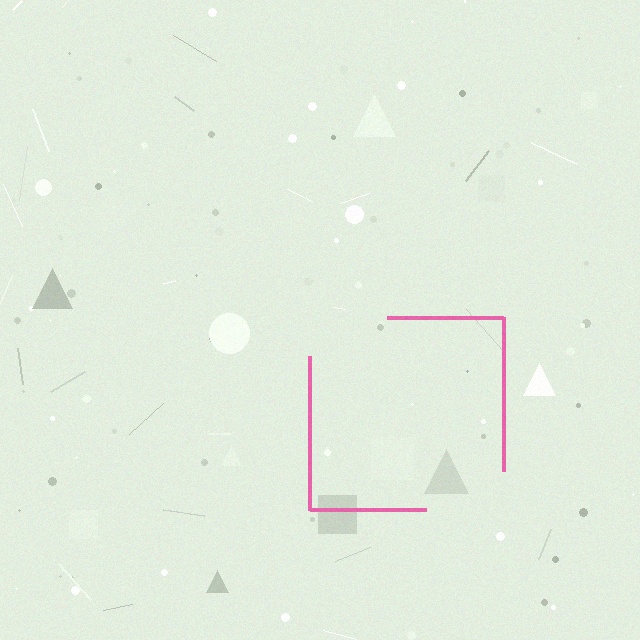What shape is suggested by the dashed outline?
The dashed outline suggests a square.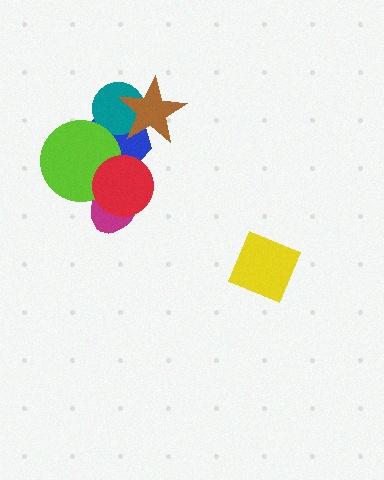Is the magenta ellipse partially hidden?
Yes, it is partially covered by another shape.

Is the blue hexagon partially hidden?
Yes, it is partially covered by another shape.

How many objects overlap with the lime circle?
3 objects overlap with the lime circle.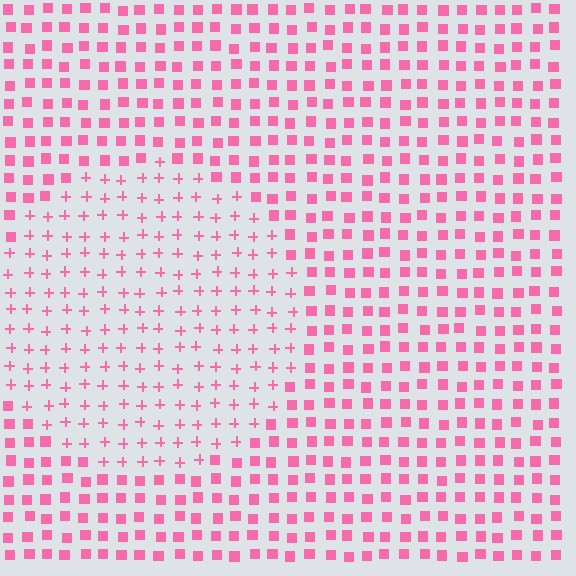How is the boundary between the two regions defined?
The boundary is defined by a change in element shape: plus signs inside vs. squares outside. All elements share the same color and spacing.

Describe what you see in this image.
The image is filled with small pink elements arranged in a uniform grid. A circle-shaped region contains plus signs, while the surrounding area contains squares. The boundary is defined purely by the change in element shape.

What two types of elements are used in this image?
The image uses plus signs inside the circle region and squares outside it.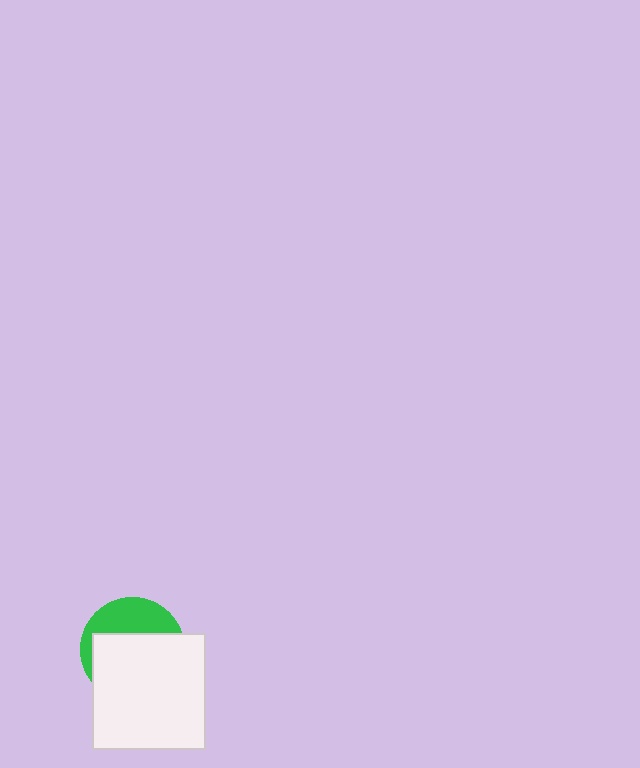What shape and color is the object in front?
The object in front is a white rectangle.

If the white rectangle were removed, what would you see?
You would see the complete green circle.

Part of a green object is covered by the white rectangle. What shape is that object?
It is a circle.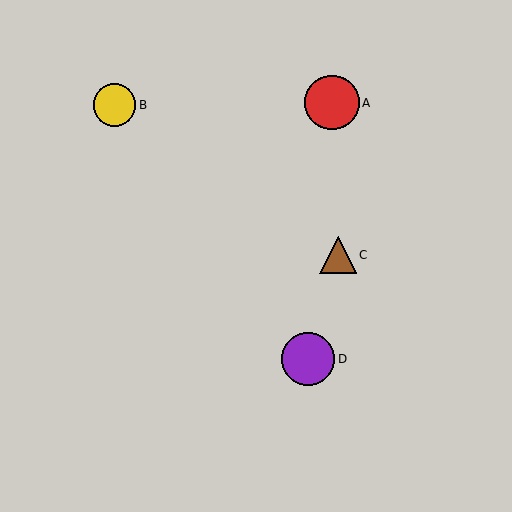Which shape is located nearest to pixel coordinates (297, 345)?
The purple circle (labeled D) at (308, 359) is nearest to that location.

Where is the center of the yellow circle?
The center of the yellow circle is at (115, 105).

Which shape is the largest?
The red circle (labeled A) is the largest.